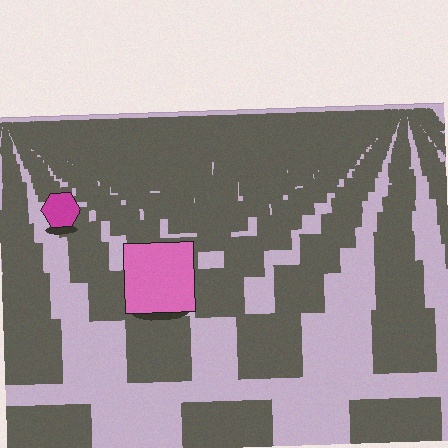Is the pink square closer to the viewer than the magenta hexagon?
Yes. The pink square is closer — you can tell from the texture gradient: the ground texture is coarser near it.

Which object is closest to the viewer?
The pink square is closest. The texture marks near it are larger and more spread out.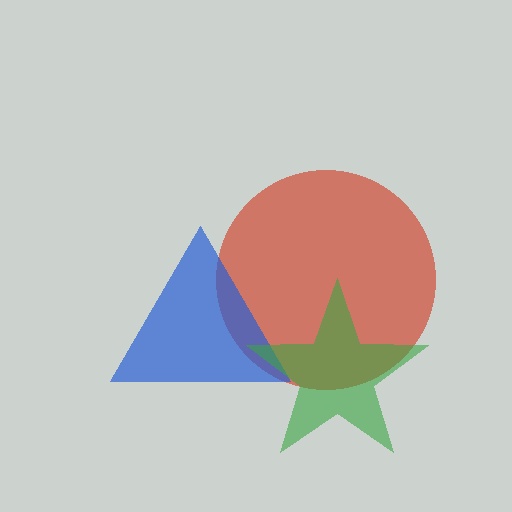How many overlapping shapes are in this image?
There are 3 overlapping shapes in the image.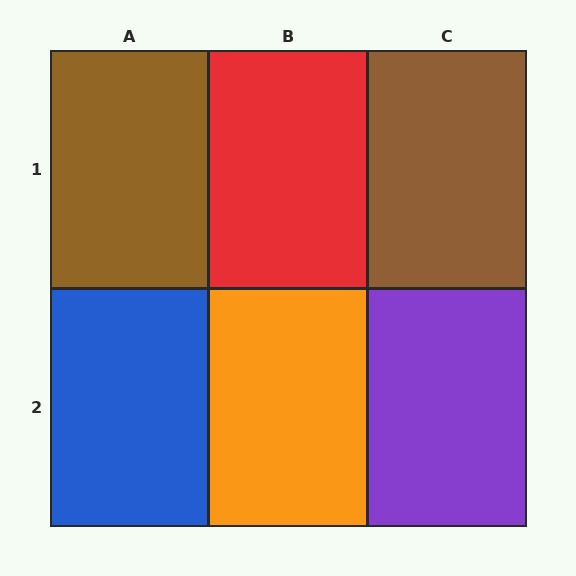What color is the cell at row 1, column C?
Brown.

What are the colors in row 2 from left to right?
Blue, orange, purple.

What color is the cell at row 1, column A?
Brown.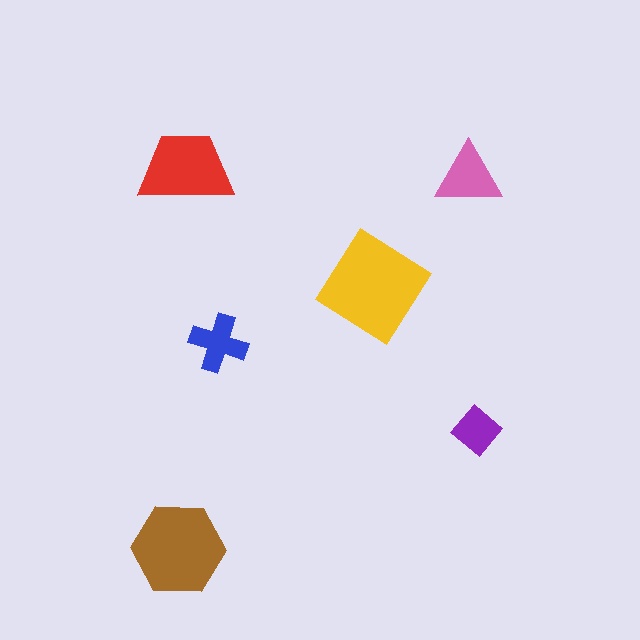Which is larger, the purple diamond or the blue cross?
The blue cross.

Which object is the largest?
The yellow diamond.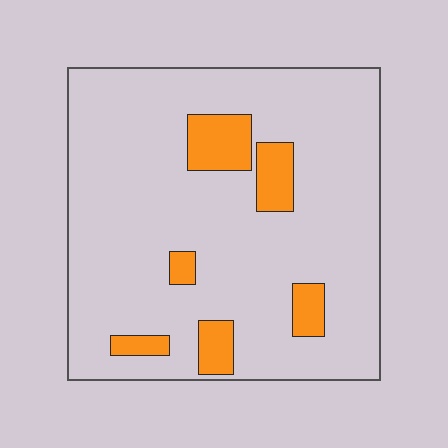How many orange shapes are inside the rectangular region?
6.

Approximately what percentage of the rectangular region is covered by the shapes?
Approximately 10%.